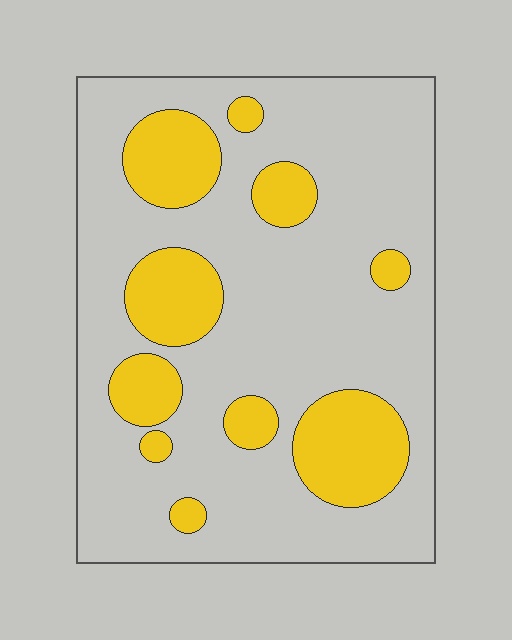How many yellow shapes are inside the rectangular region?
10.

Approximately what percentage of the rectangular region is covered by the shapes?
Approximately 25%.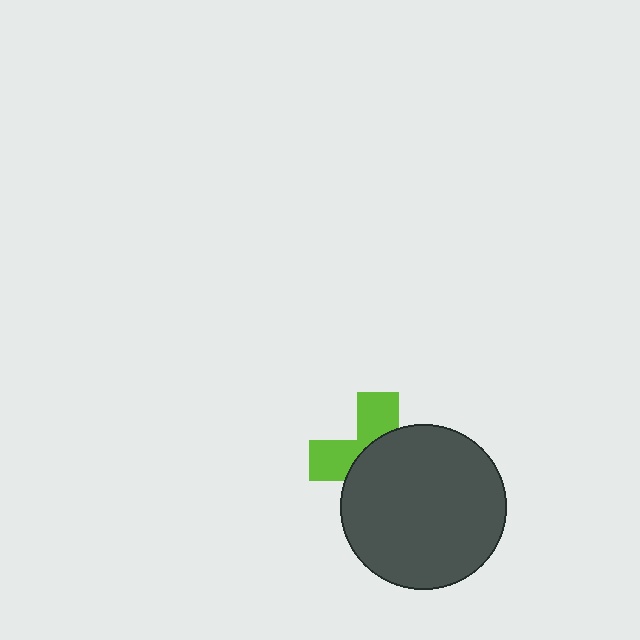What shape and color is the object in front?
The object in front is a dark gray circle.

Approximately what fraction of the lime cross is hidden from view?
Roughly 61% of the lime cross is hidden behind the dark gray circle.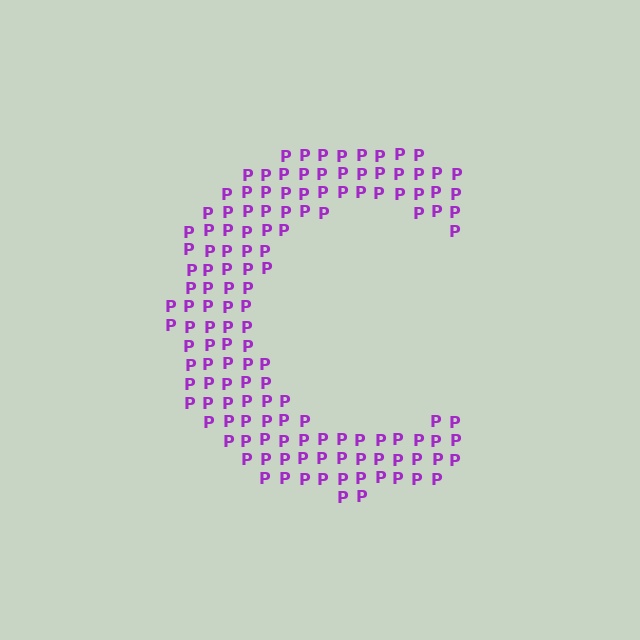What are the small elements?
The small elements are letter P's.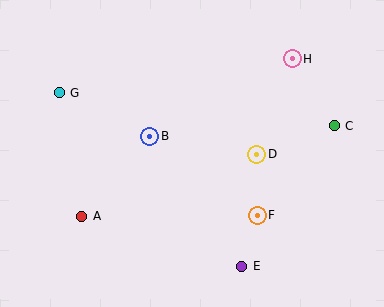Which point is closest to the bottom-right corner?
Point E is closest to the bottom-right corner.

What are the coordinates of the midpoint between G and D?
The midpoint between G and D is at (158, 124).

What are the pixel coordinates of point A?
Point A is at (82, 216).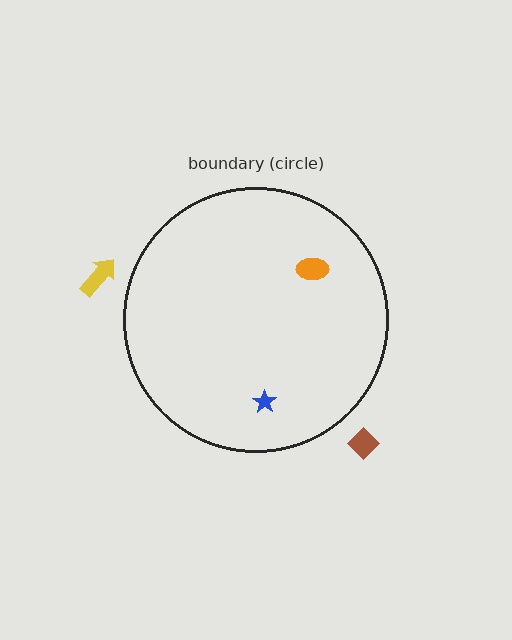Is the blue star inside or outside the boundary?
Inside.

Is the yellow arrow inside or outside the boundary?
Outside.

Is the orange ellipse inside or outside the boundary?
Inside.